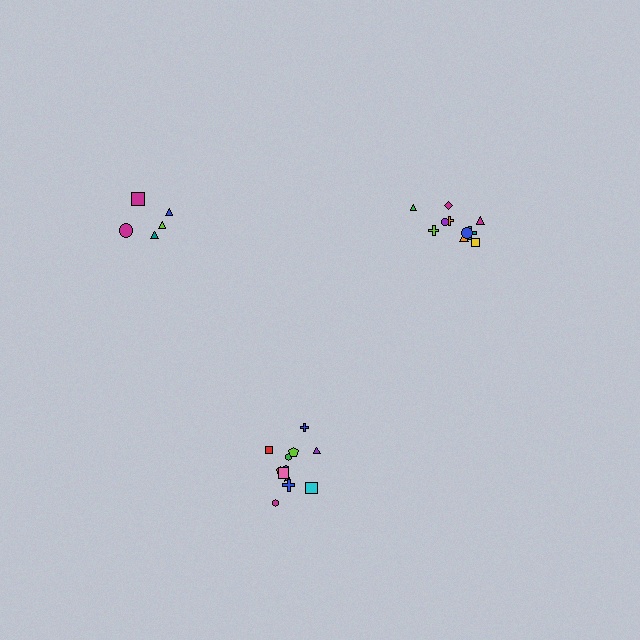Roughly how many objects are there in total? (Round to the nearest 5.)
Roughly 25 objects in total.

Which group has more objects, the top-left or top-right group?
The top-right group.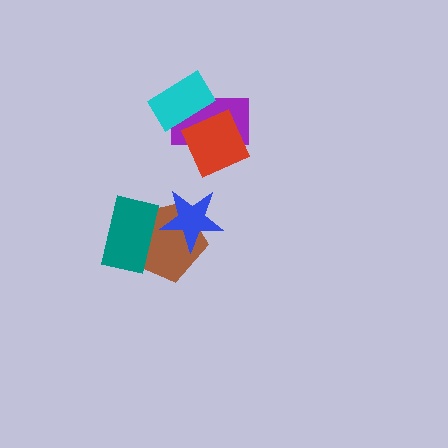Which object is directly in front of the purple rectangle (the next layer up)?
The red diamond is directly in front of the purple rectangle.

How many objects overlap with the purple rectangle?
2 objects overlap with the purple rectangle.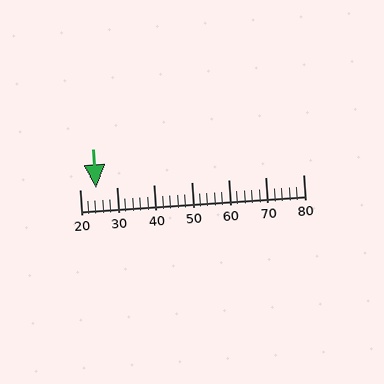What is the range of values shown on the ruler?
The ruler shows values from 20 to 80.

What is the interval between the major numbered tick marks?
The major tick marks are spaced 10 units apart.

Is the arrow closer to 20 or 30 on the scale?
The arrow is closer to 20.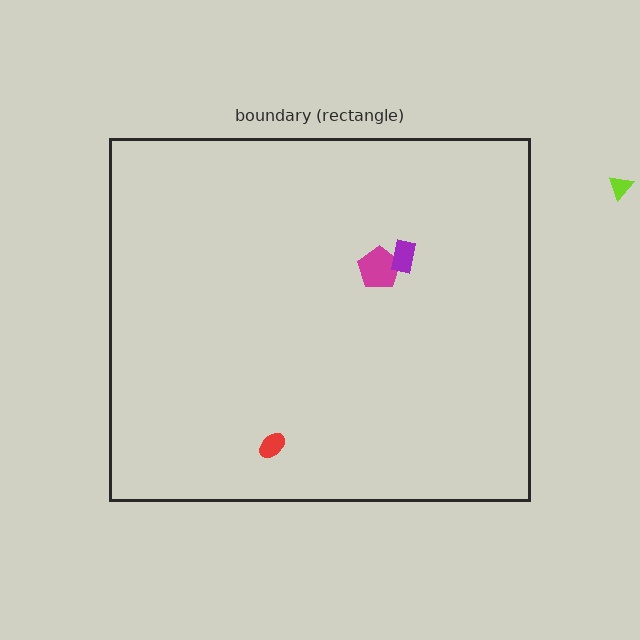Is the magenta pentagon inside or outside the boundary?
Inside.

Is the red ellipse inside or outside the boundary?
Inside.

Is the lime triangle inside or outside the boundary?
Outside.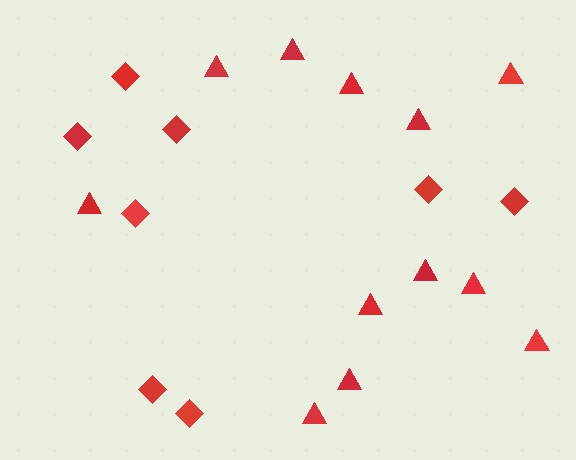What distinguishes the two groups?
There are 2 groups: one group of triangles (12) and one group of diamonds (8).